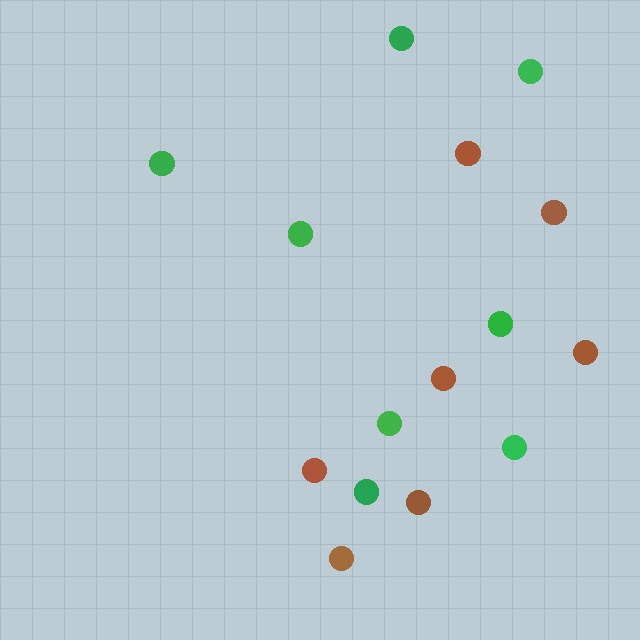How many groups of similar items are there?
There are 2 groups: one group of brown circles (7) and one group of green circles (8).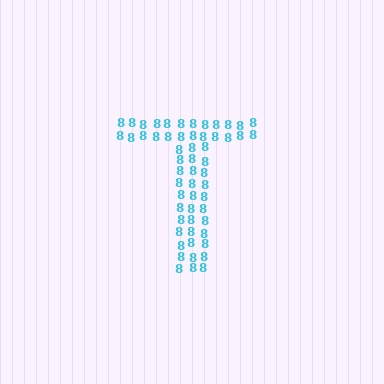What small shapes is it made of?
It is made of small digit 8's.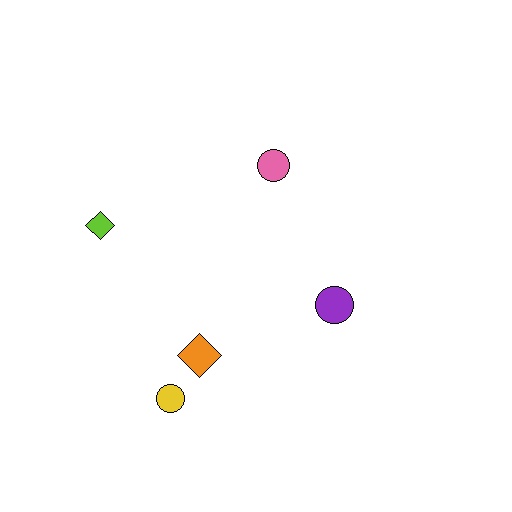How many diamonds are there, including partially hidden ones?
There are 2 diamonds.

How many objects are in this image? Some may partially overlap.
There are 5 objects.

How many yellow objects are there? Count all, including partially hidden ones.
There is 1 yellow object.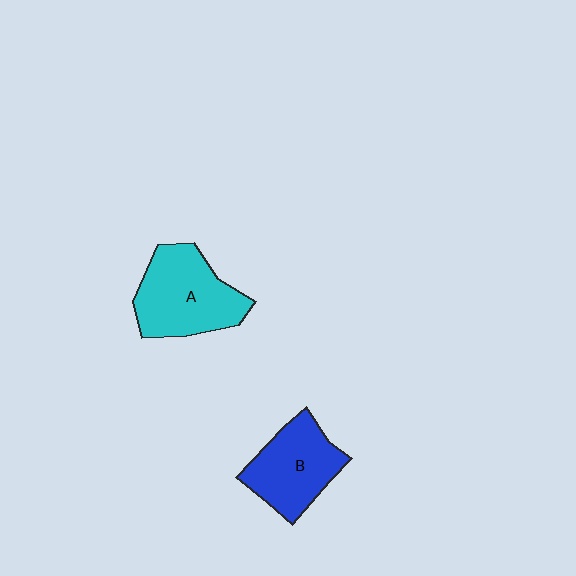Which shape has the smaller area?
Shape B (blue).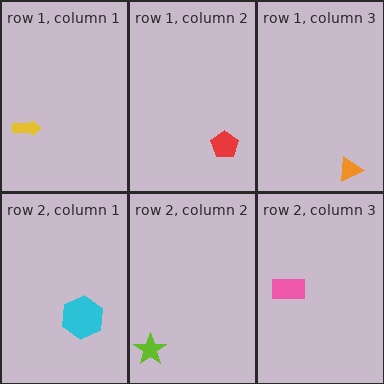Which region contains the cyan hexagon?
The row 2, column 1 region.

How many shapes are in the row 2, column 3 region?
1.